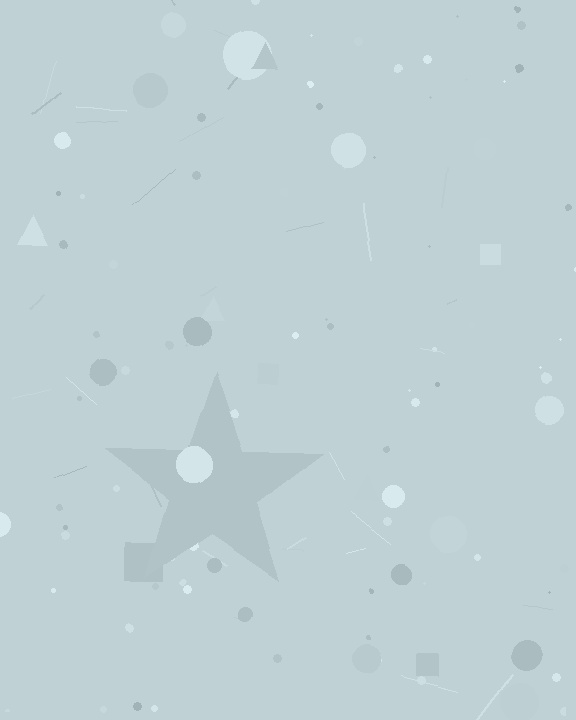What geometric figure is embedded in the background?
A star is embedded in the background.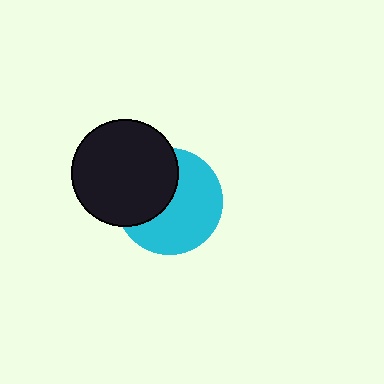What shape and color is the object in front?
The object in front is a black circle.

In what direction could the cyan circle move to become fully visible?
The cyan circle could move right. That would shift it out from behind the black circle entirely.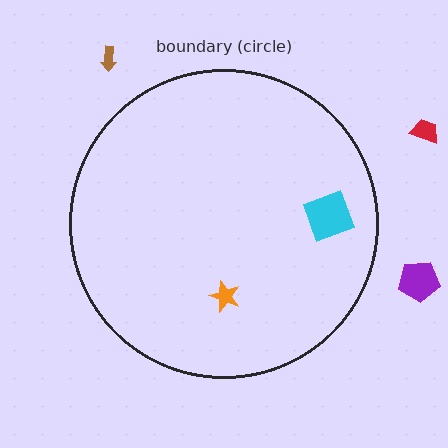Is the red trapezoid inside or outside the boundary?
Outside.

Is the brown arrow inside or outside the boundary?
Outside.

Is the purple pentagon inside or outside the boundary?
Outside.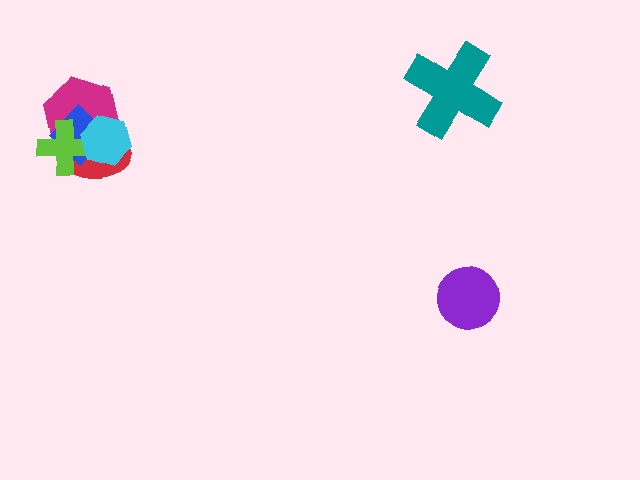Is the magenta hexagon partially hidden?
Yes, it is partially covered by another shape.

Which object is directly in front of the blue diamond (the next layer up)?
The lime cross is directly in front of the blue diamond.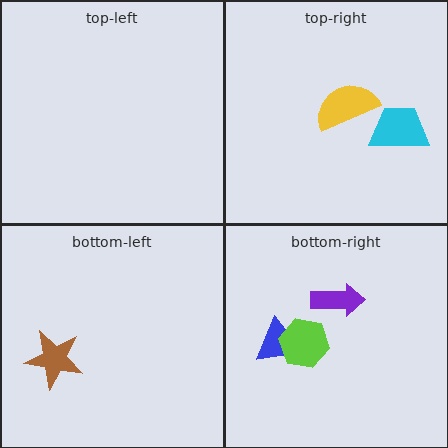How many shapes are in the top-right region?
2.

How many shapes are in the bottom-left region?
1.